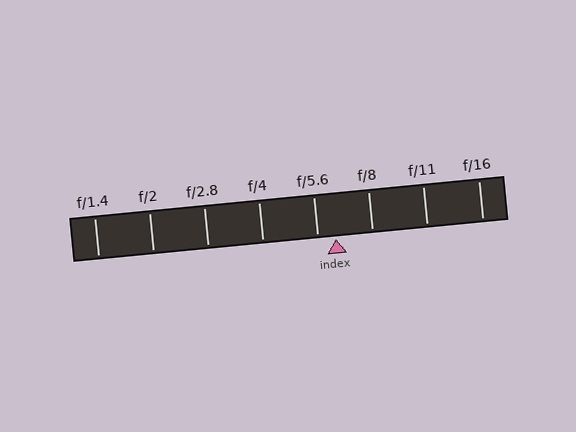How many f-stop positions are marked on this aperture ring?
There are 8 f-stop positions marked.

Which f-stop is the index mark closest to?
The index mark is closest to f/5.6.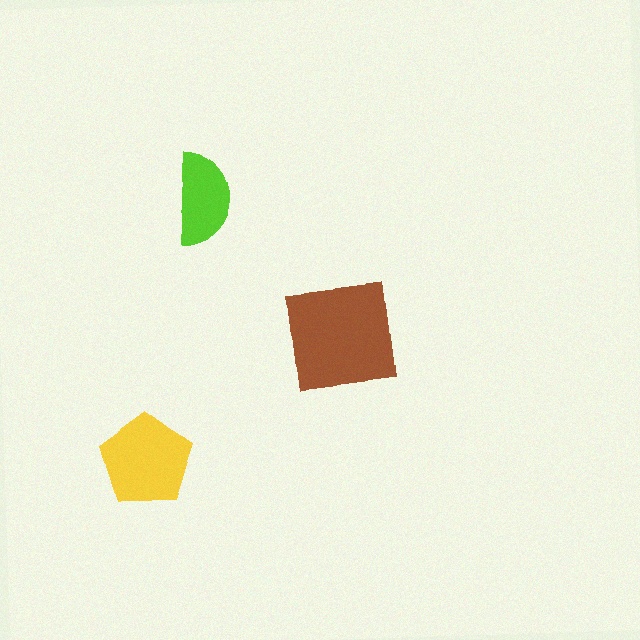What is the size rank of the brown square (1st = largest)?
1st.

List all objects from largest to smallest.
The brown square, the yellow pentagon, the lime semicircle.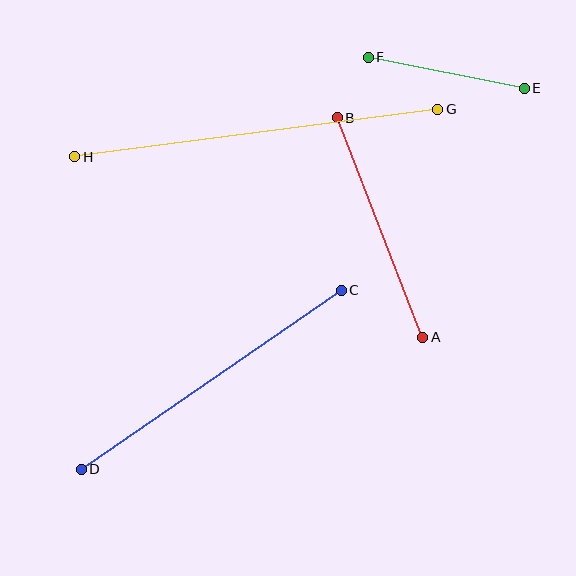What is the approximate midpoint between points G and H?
The midpoint is at approximately (256, 133) pixels.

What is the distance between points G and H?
The distance is approximately 366 pixels.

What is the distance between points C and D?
The distance is approximately 316 pixels.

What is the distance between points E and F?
The distance is approximately 159 pixels.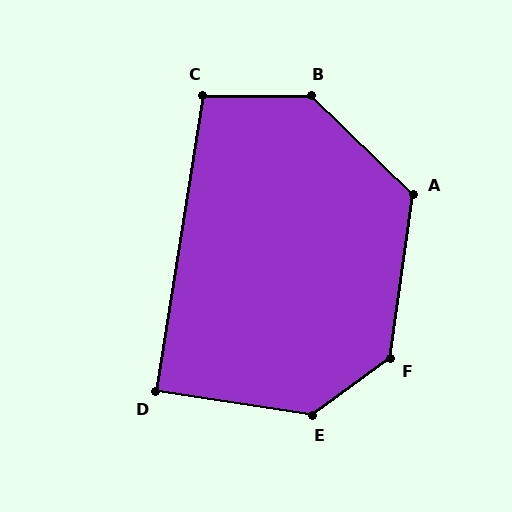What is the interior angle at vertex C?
Approximately 99 degrees (obtuse).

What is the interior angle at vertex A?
Approximately 126 degrees (obtuse).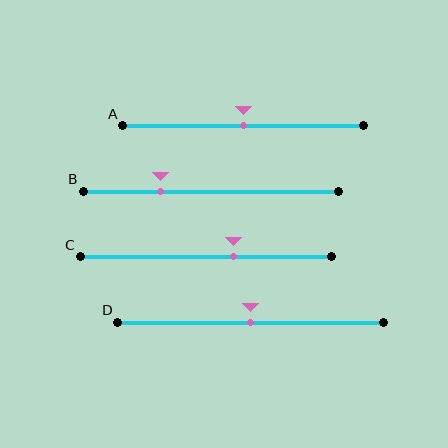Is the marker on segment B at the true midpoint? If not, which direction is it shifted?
No, the marker on segment B is shifted to the left by about 20% of the segment length.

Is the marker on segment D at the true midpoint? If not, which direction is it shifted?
Yes, the marker on segment D is at the true midpoint.